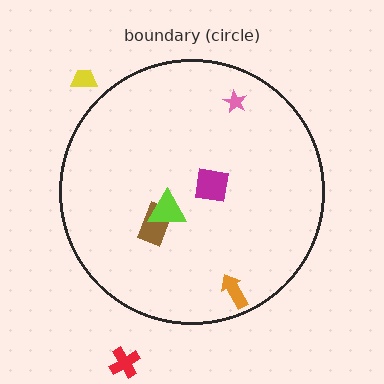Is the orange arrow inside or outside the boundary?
Inside.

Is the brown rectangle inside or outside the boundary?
Inside.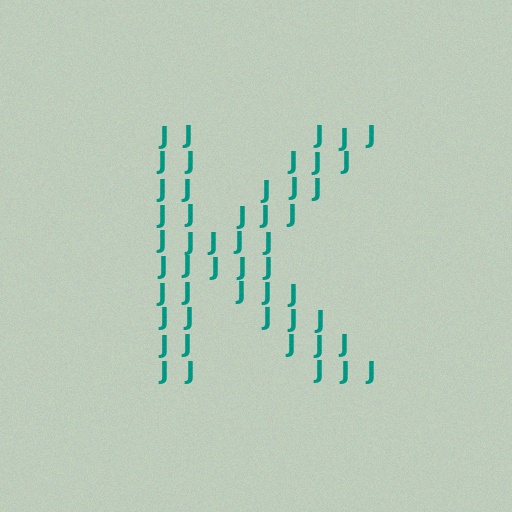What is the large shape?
The large shape is the letter K.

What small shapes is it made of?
It is made of small letter J's.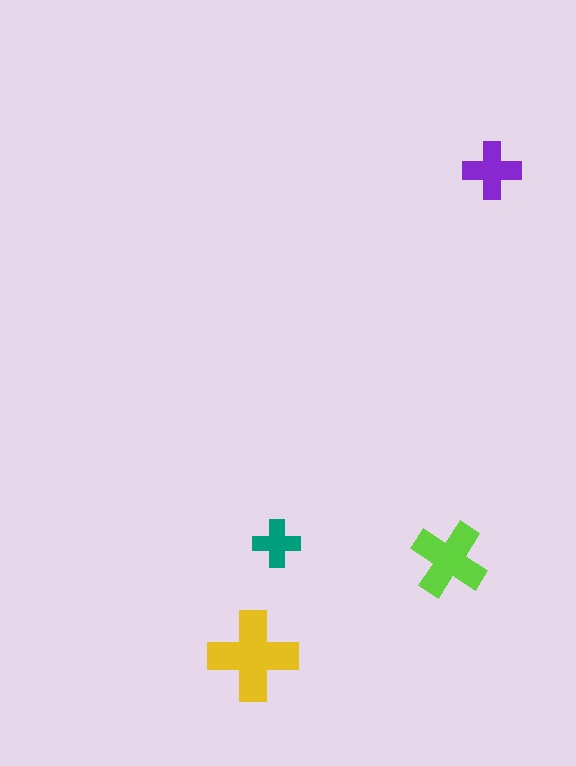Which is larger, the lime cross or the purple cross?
The lime one.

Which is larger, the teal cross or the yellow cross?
The yellow one.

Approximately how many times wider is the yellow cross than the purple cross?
About 1.5 times wider.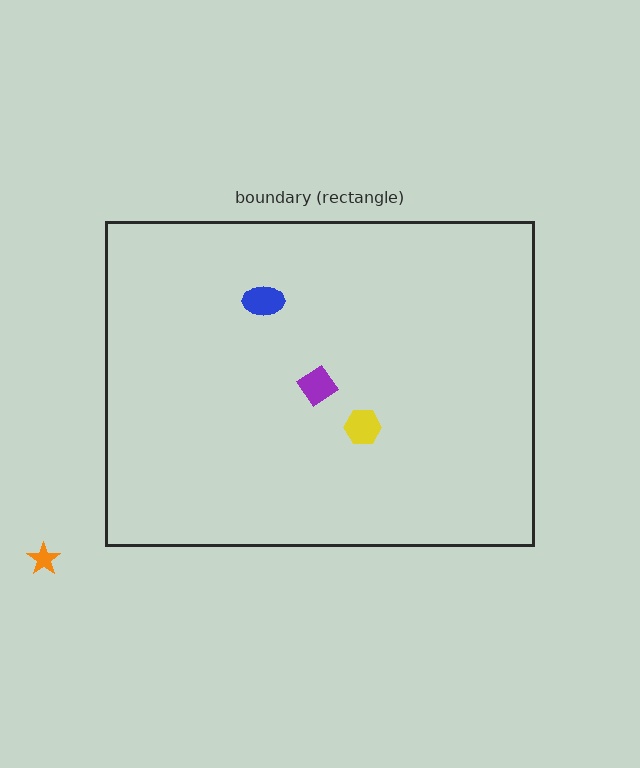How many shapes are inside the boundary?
3 inside, 1 outside.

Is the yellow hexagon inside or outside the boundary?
Inside.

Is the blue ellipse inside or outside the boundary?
Inside.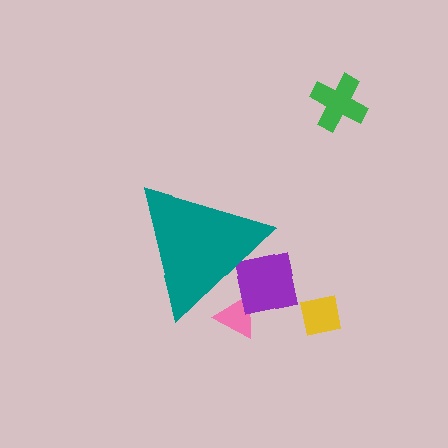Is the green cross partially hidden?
No, the green cross is fully visible.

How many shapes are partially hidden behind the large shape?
2 shapes are partially hidden.